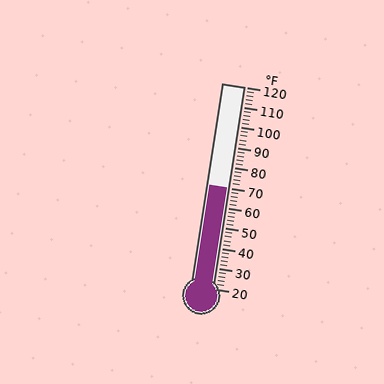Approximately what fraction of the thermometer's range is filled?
The thermometer is filled to approximately 50% of its range.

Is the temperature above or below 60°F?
The temperature is above 60°F.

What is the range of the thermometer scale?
The thermometer scale ranges from 20°F to 120°F.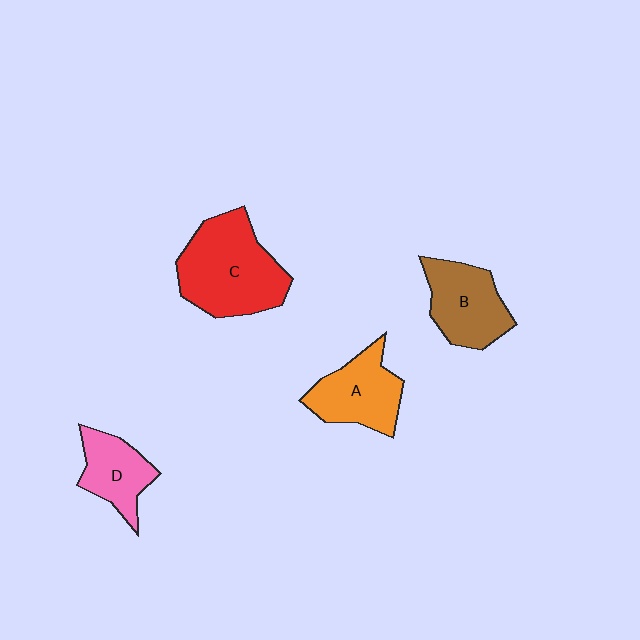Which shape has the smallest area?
Shape D (pink).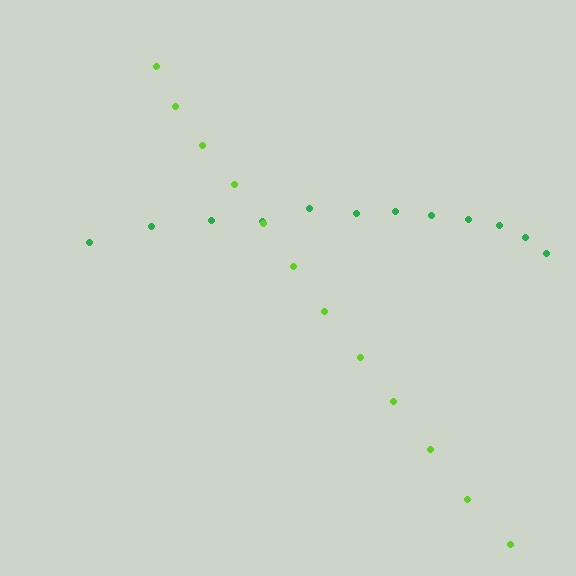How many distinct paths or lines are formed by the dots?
There are 2 distinct paths.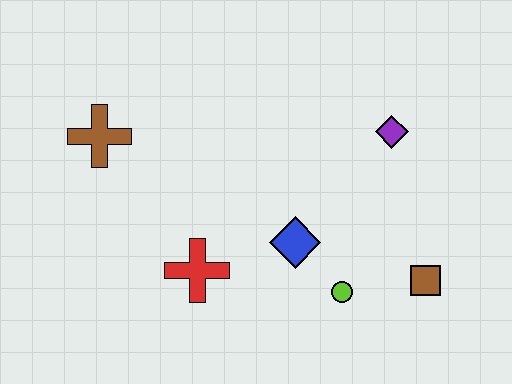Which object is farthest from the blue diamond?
The brown cross is farthest from the blue diamond.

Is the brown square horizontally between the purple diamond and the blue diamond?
No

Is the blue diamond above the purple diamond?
No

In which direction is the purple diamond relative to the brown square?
The purple diamond is above the brown square.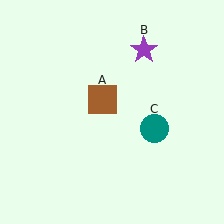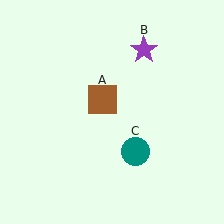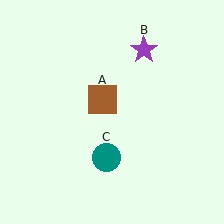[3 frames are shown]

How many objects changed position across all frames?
1 object changed position: teal circle (object C).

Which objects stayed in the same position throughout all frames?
Brown square (object A) and purple star (object B) remained stationary.